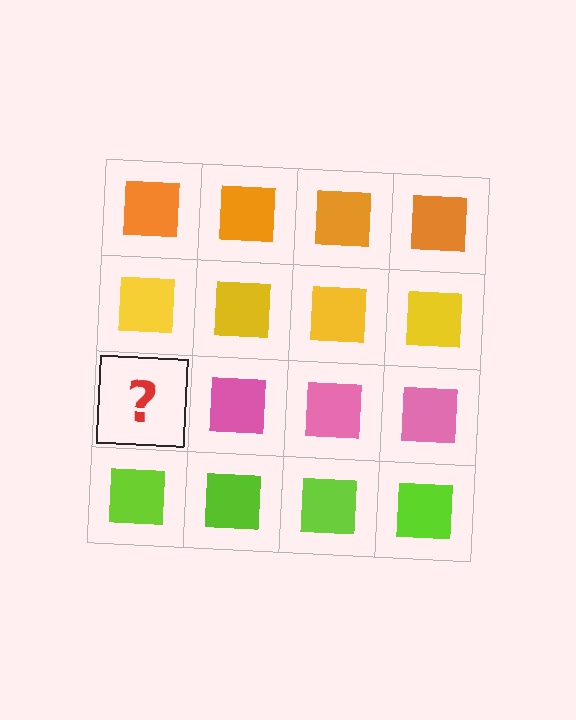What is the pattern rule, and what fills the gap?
The rule is that each row has a consistent color. The gap should be filled with a pink square.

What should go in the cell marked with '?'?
The missing cell should contain a pink square.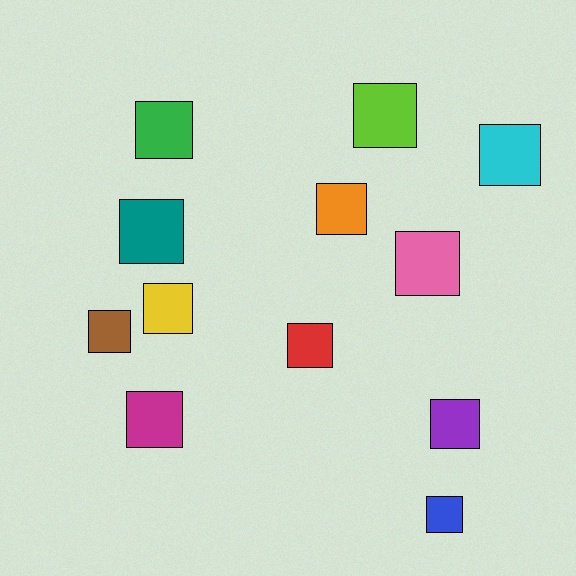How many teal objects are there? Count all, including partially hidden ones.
There is 1 teal object.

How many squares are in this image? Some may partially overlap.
There are 12 squares.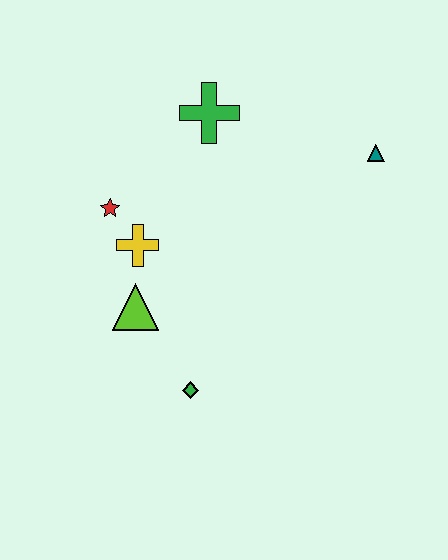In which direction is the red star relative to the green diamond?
The red star is above the green diamond.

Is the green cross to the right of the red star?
Yes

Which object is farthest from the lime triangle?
The teal triangle is farthest from the lime triangle.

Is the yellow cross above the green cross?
No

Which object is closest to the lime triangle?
The yellow cross is closest to the lime triangle.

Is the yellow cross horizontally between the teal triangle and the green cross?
No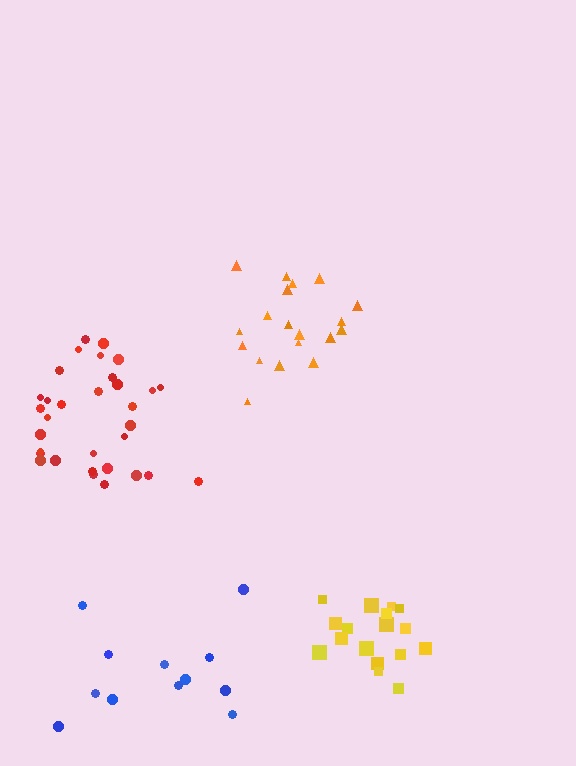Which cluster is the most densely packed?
Yellow.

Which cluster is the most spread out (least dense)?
Blue.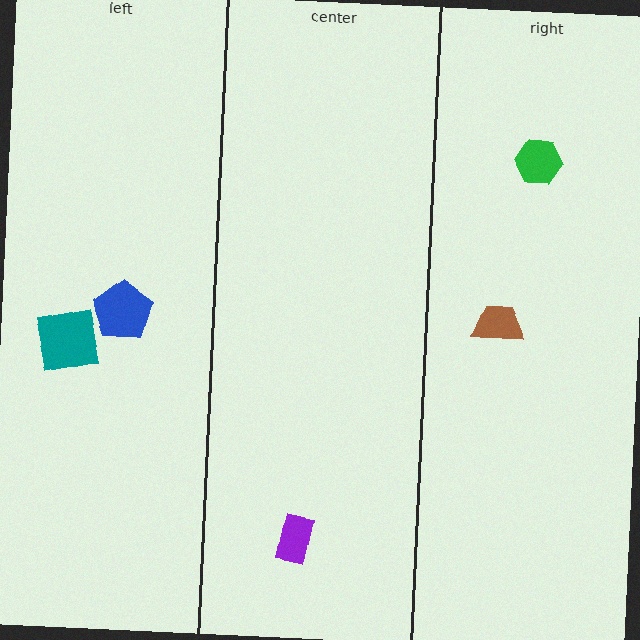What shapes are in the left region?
The blue pentagon, the teal square.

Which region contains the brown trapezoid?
The right region.